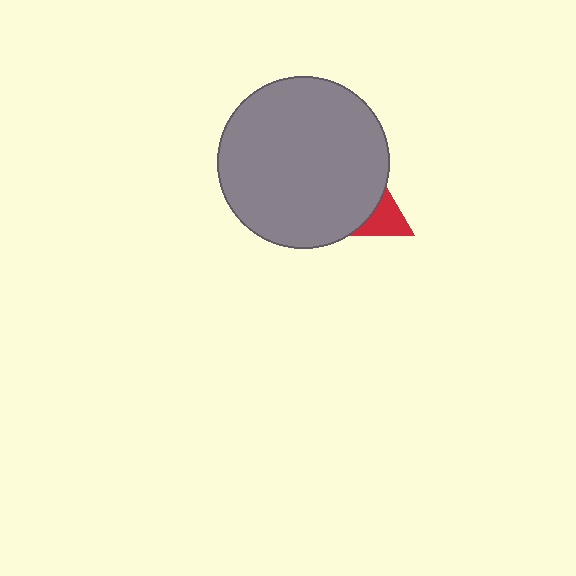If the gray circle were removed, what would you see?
You would see the complete red triangle.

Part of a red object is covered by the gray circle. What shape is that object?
It is a triangle.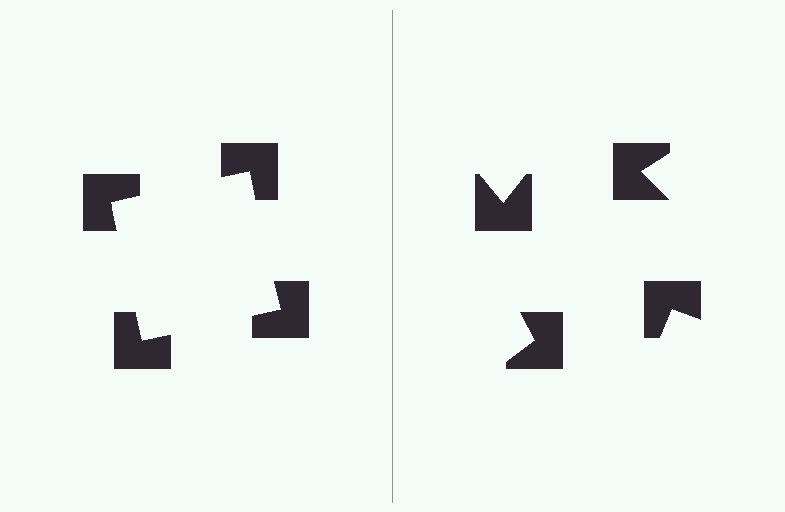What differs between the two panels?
The notched squares are positioned identically on both sides; only the wedge orientations differ. On the left they align to a square; on the right they are misaligned.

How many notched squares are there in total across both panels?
8 — 4 on each side.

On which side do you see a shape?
An illusory square appears on the left side. On the right side the wedge cuts are rotated, so no coherent shape forms.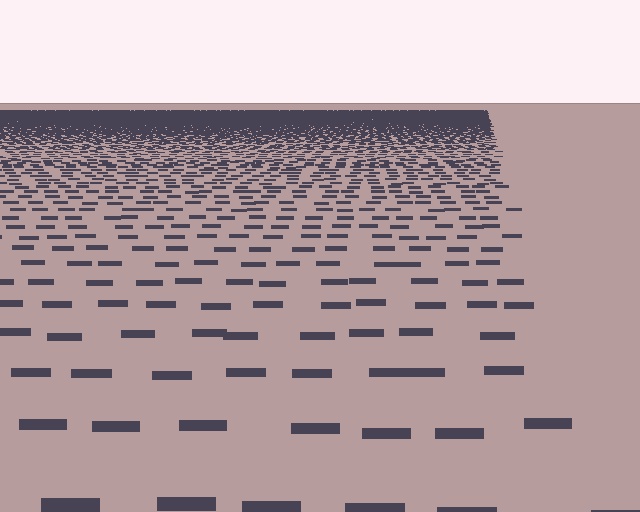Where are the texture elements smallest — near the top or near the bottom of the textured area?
Near the top.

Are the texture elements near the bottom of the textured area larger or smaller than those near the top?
Larger. Near the bottom, elements are closer to the viewer and appear at a bigger on-screen size.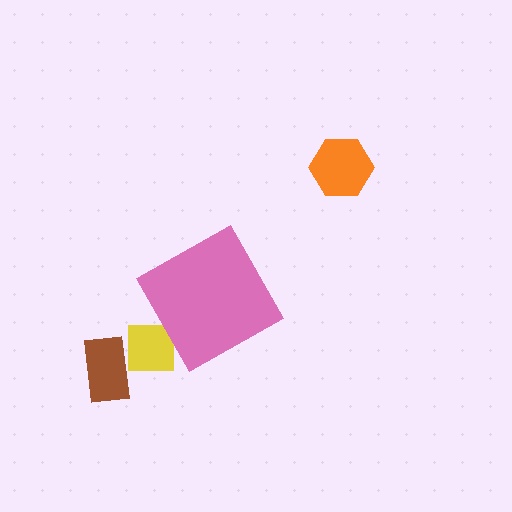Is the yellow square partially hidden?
Yes, the yellow square is partially hidden behind the pink diamond.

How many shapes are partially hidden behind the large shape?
1 shape is partially hidden.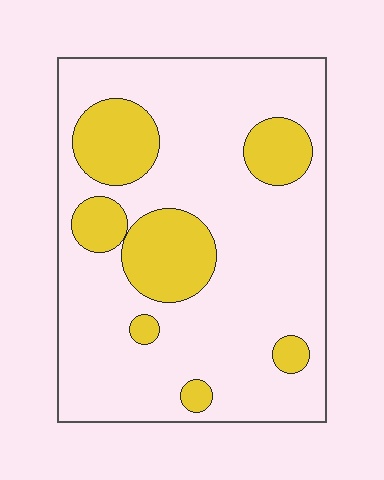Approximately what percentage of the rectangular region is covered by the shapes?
Approximately 25%.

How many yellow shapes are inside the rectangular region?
7.